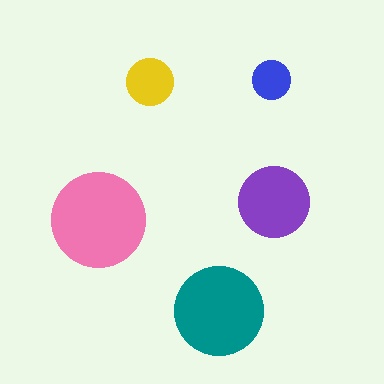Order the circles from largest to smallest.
the pink one, the teal one, the purple one, the yellow one, the blue one.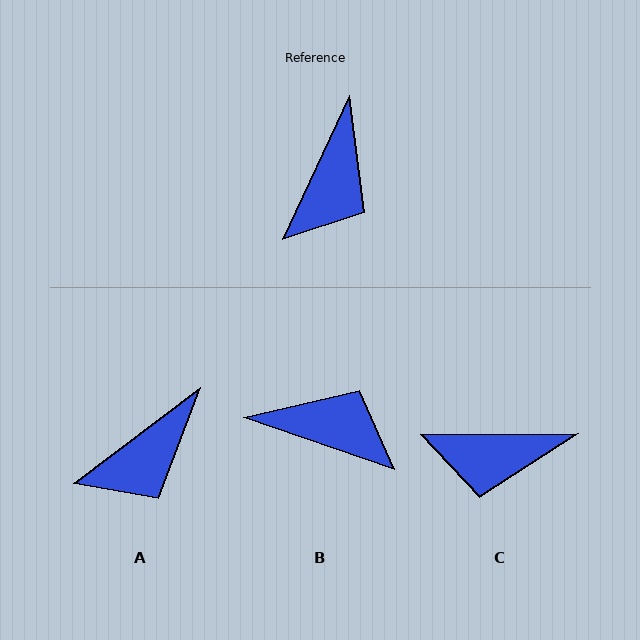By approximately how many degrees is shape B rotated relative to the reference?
Approximately 96 degrees counter-clockwise.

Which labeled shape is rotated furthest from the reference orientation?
B, about 96 degrees away.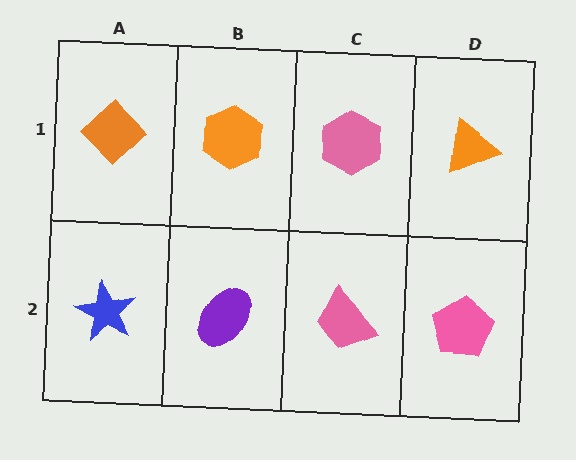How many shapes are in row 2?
4 shapes.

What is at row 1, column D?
An orange triangle.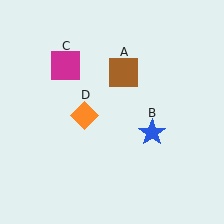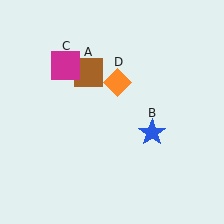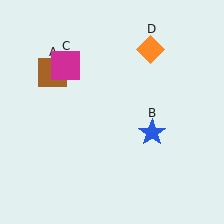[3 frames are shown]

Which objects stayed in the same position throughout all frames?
Blue star (object B) and magenta square (object C) remained stationary.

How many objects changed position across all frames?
2 objects changed position: brown square (object A), orange diamond (object D).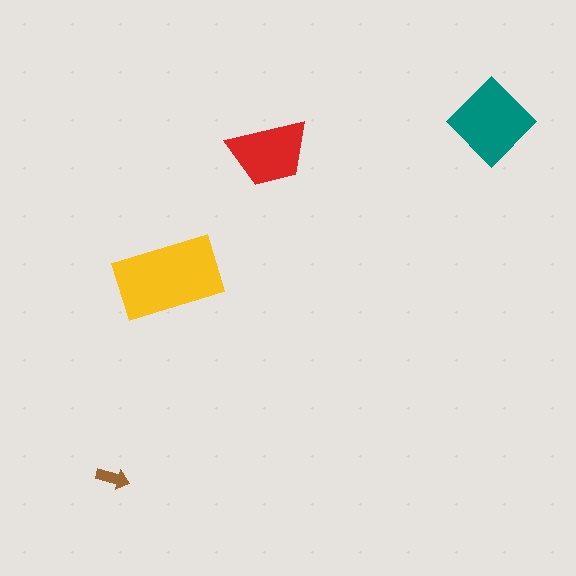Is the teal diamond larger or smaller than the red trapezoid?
Larger.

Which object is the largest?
The yellow rectangle.